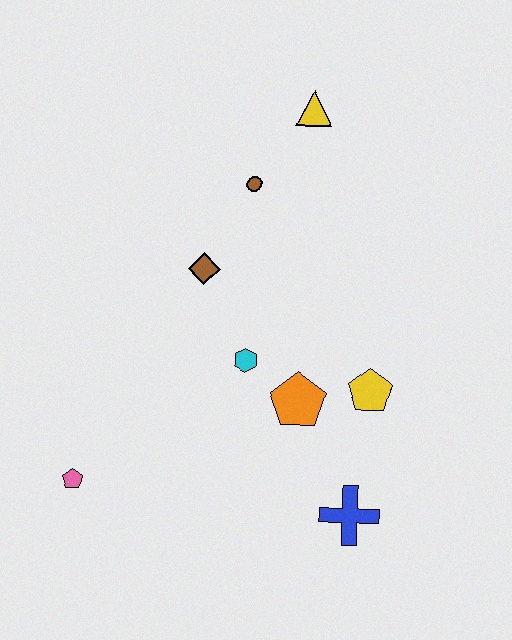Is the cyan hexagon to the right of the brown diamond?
Yes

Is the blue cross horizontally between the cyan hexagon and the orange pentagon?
No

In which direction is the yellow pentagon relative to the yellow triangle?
The yellow pentagon is below the yellow triangle.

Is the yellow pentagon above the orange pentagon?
Yes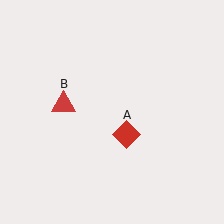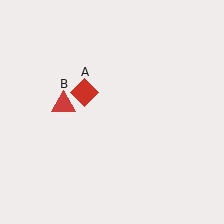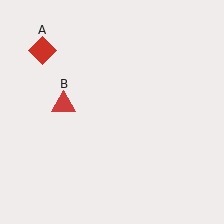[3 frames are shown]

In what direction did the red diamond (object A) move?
The red diamond (object A) moved up and to the left.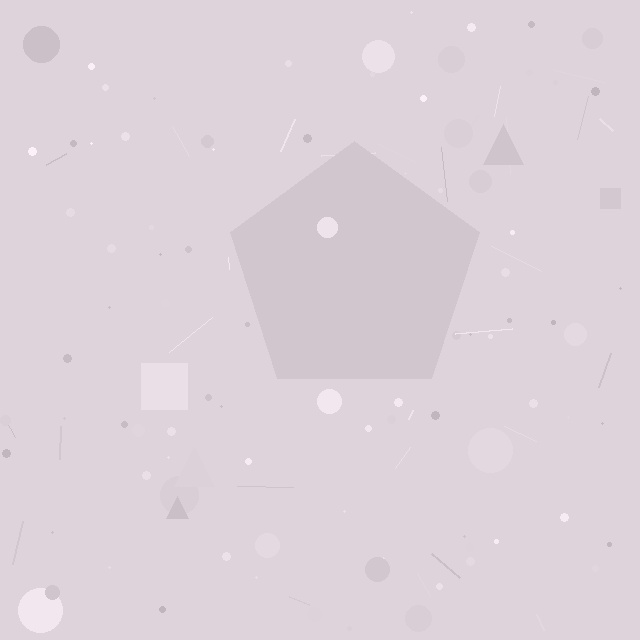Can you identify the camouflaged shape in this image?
The camouflaged shape is a pentagon.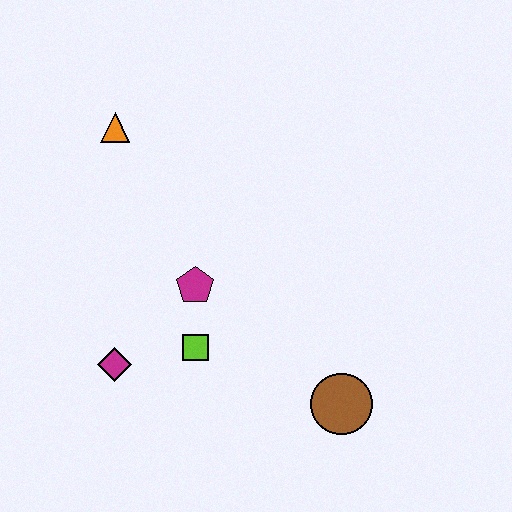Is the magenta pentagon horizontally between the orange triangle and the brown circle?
Yes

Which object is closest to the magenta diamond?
The lime square is closest to the magenta diamond.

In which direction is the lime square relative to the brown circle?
The lime square is to the left of the brown circle.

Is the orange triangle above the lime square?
Yes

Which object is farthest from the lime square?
The orange triangle is farthest from the lime square.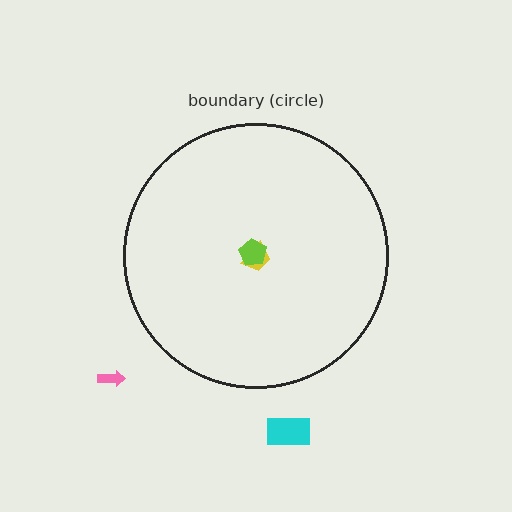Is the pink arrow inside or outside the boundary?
Outside.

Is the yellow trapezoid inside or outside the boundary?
Inside.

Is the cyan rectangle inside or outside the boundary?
Outside.